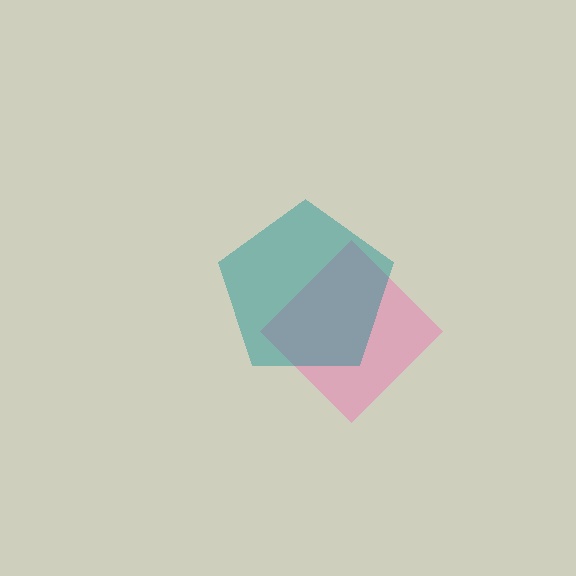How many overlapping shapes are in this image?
There are 2 overlapping shapes in the image.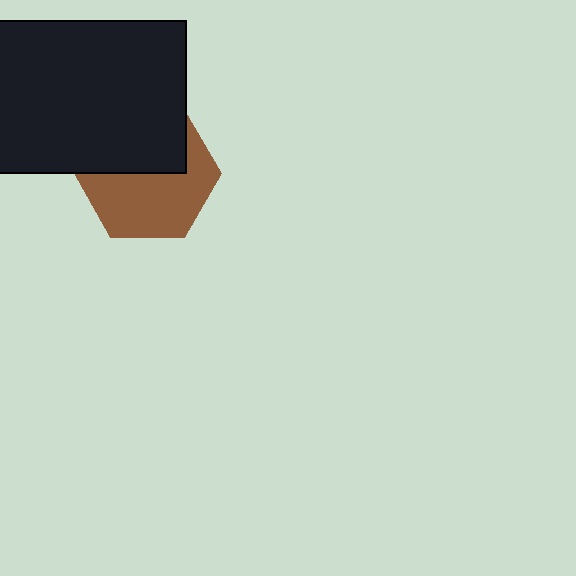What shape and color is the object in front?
The object in front is a black rectangle.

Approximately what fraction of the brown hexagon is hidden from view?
Roughly 43% of the brown hexagon is hidden behind the black rectangle.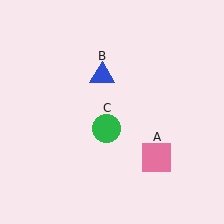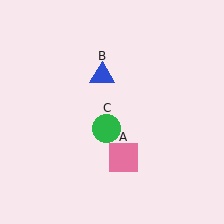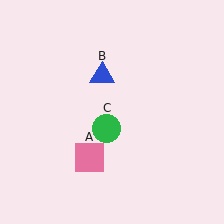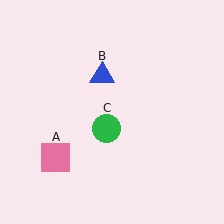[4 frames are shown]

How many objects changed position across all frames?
1 object changed position: pink square (object A).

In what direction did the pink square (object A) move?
The pink square (object A) moved left.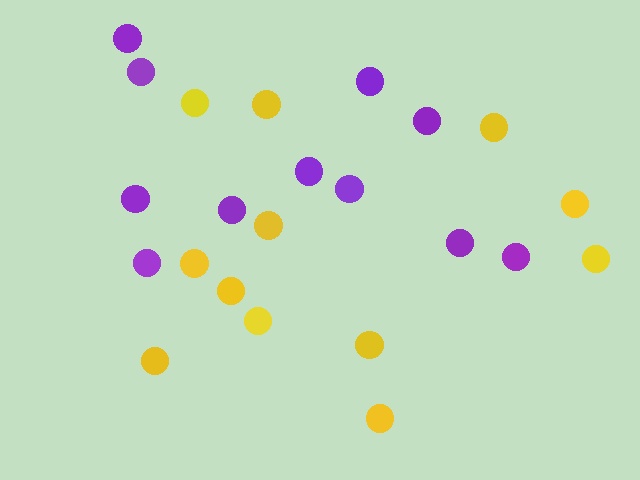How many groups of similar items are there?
There are 2 groups: one group of yellow circles (12) and one group of purple circles (11).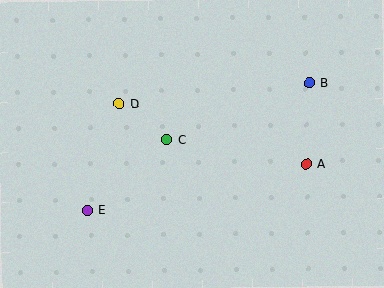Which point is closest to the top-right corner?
Point B is closest to the top-right corner.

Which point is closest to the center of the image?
Point C at (167, 140) is closest to the center.